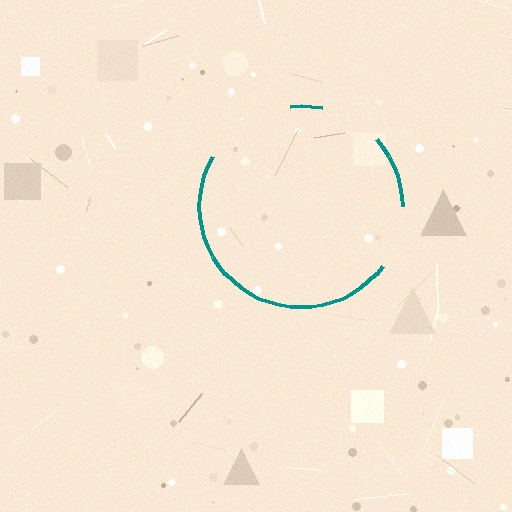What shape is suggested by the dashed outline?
The dashed outline suggests a circle.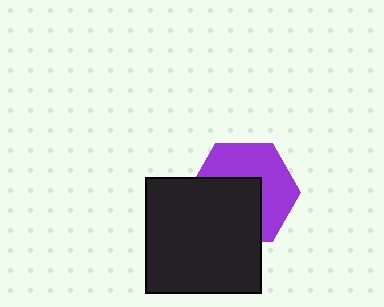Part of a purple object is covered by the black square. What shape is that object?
It is a hexagon.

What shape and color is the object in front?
The object in front is a black square.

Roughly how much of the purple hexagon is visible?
About half of it is visible (roughly 52%).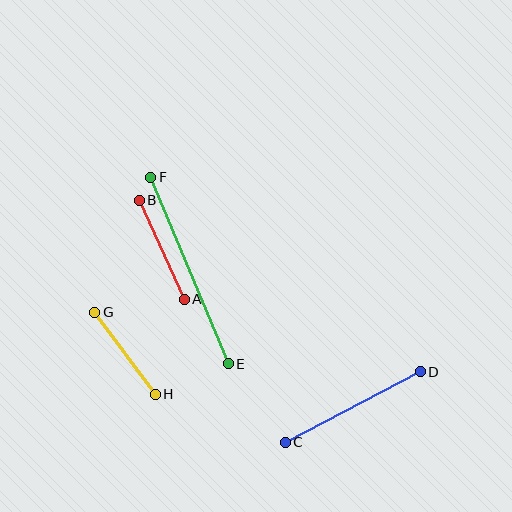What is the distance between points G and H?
The distance is approximately 102 pixels.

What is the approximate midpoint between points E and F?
The midpoint is at approximately (190, 270) pixels.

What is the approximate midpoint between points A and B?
The midpoint is at approximately (162, 250) pixels.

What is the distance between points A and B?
The distance is approximately 109 pixels.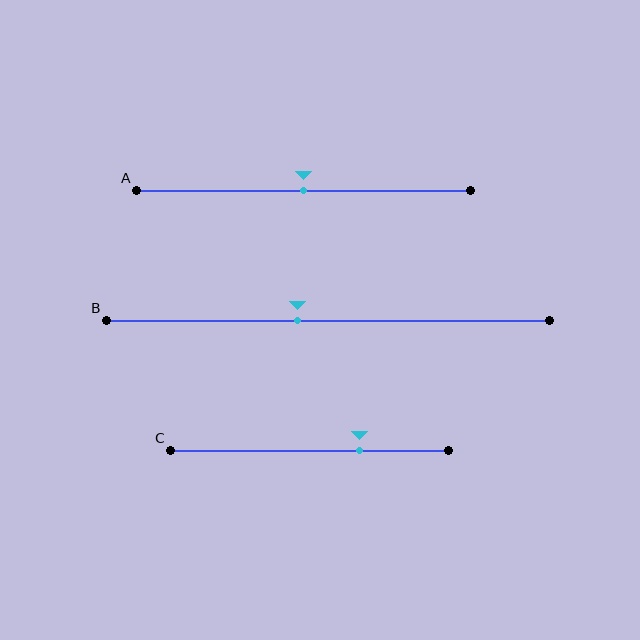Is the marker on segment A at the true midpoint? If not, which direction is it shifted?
Yes, the marker on segment A is at the true midpoint.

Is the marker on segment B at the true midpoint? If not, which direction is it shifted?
No, the marker on segment B is shifted to the left by about 7% of the segment length.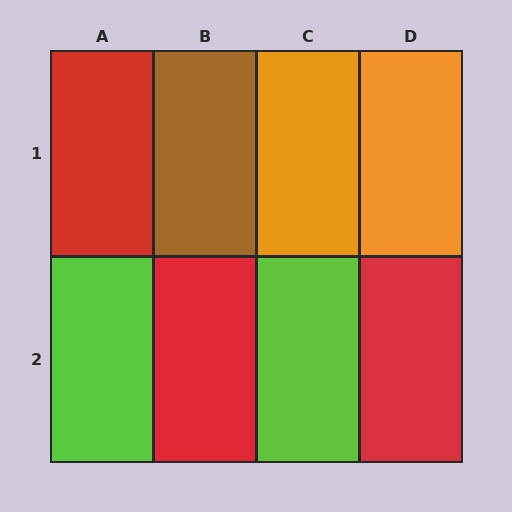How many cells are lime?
2 cells are lime.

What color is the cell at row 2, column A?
Lime.